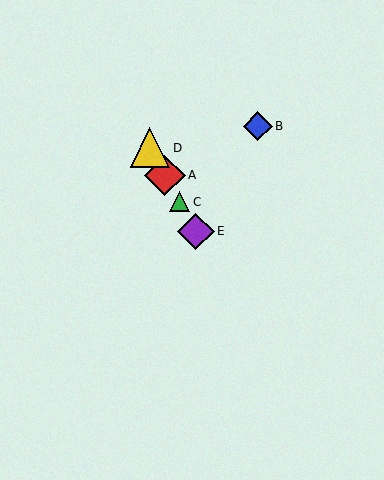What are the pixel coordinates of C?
Object C is at (180, 202).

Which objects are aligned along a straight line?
Objects A, C, D, E are aligned along a straight line.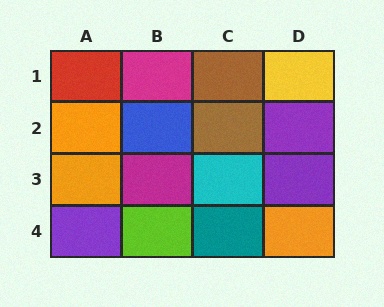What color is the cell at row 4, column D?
Orange.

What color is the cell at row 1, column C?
Brown.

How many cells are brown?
2 cells are brown.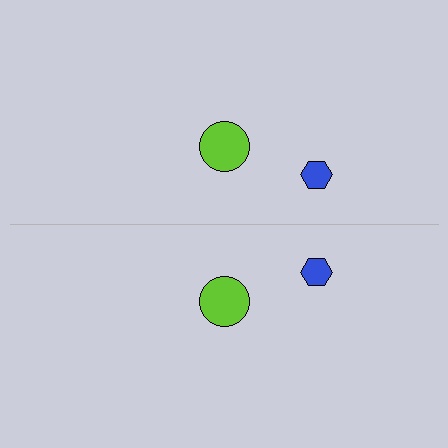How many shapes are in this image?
There are 4 shapes in this image.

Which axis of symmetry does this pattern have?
The pattern has a horizontal axis of symmetry running through the center of the image.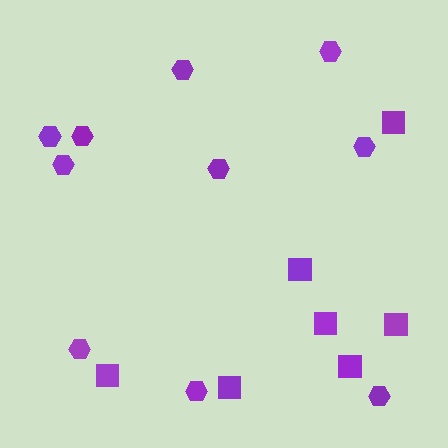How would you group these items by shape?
There are 2 groups: one group of squares (7) and one group of hexagons (10).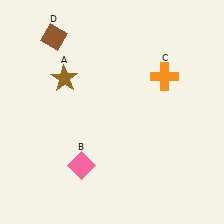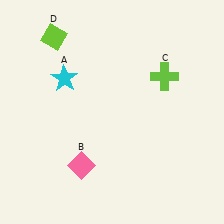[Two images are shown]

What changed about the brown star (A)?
In Image 1, A is brown. In Image 2, it changed to cyan.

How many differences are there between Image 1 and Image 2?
There are 3 differences between the two images.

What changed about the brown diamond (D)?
In Image 1, D is brown. In Image 2, it changed to lime.